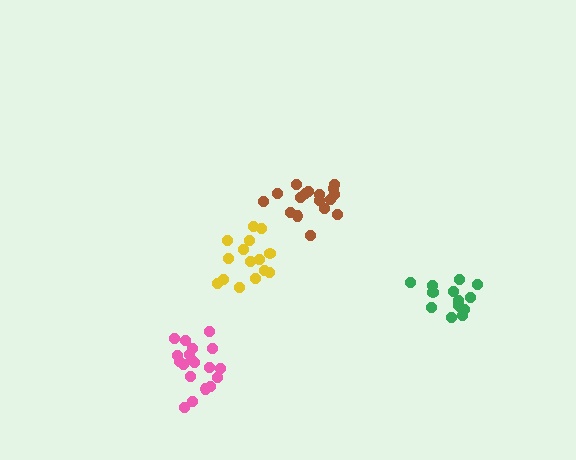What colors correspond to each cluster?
The clusters are colored: brown, yellow, pink, green.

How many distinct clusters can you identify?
There are 4 distinct clusters.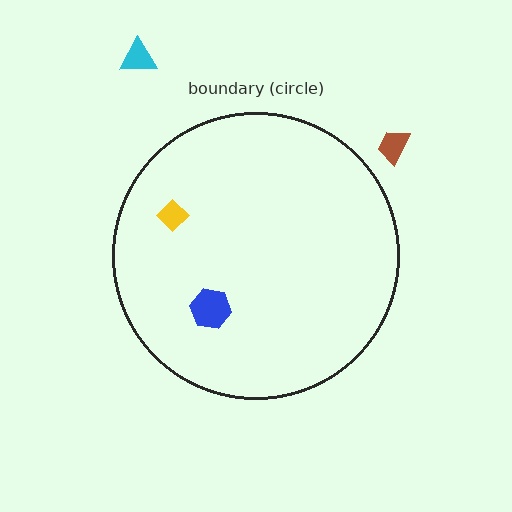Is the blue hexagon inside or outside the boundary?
Inside.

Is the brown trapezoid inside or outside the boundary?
Outside.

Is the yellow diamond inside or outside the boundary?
Inside.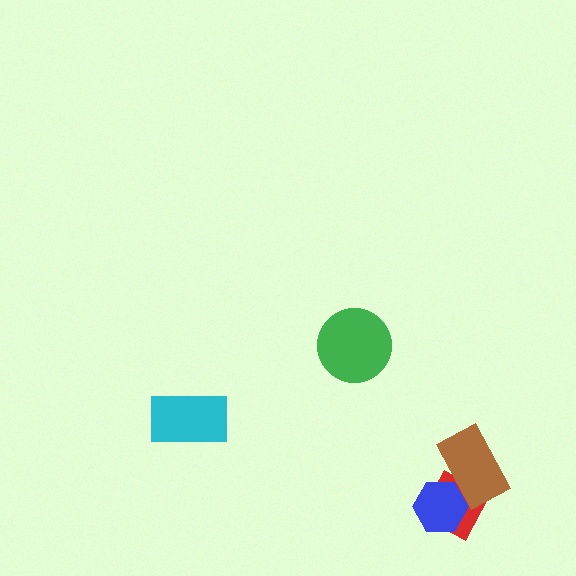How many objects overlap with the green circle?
0 objects overlap with the green circle.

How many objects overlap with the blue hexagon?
2 objects overlap with the blue hexagon.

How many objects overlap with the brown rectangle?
2 objects overlap with the brown rectangle.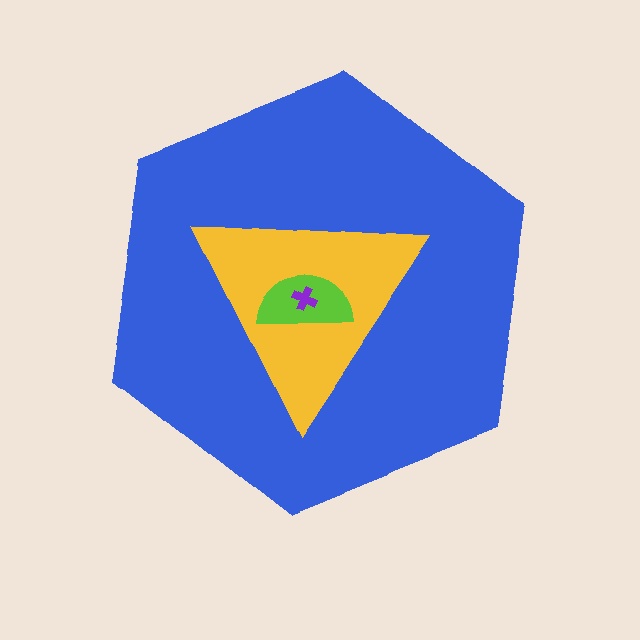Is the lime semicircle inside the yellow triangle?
Yes.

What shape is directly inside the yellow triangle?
The lime semicircle.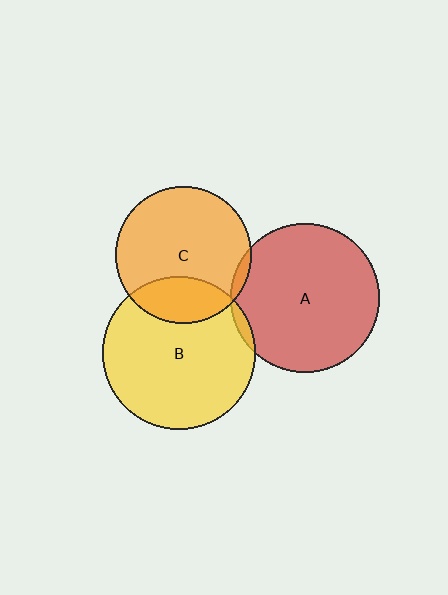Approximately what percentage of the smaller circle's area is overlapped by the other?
Approximately 5%.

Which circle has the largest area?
Circle B (yellow).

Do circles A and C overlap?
Yes.